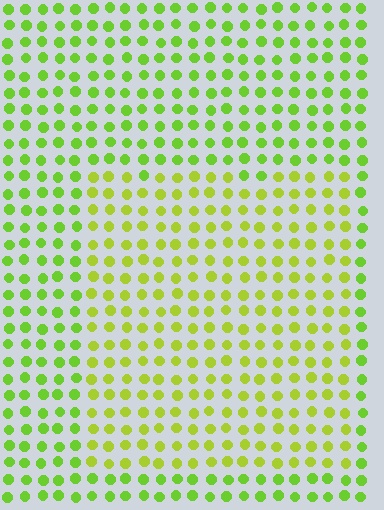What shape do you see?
I see a rectangle.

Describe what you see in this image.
The image is filled with small lime elements in a uniform arrangement. A rectangle-shaped region is visible where the elements are tinted to a slightly different hue, forming a subtle color boundary.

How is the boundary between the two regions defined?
The boundary is defined purely by a slight shift in hue (about 23 degrees). Spacing, size, and orientation are identical on both sides.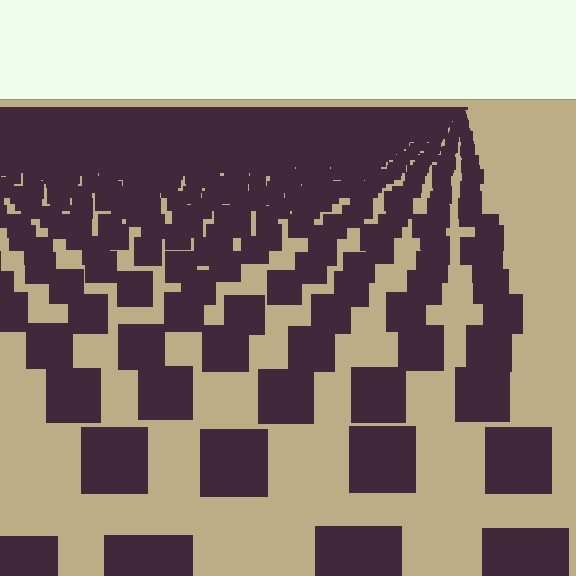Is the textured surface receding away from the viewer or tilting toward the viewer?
The surface is receding away from the viewer. Texture elements get smaller and denser toward the top.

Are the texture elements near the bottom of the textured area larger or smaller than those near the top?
Larger. Near the bottom, elements are closer to the viewer and appear at a bigger on-screen size.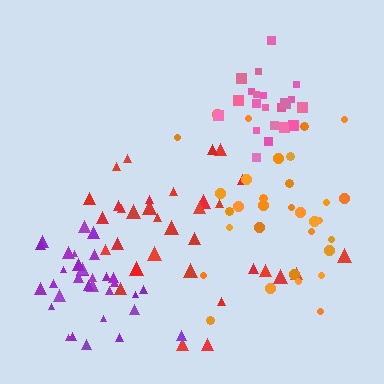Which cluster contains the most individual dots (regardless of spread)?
Red (33).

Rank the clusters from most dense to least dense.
pink, purple, orange, red.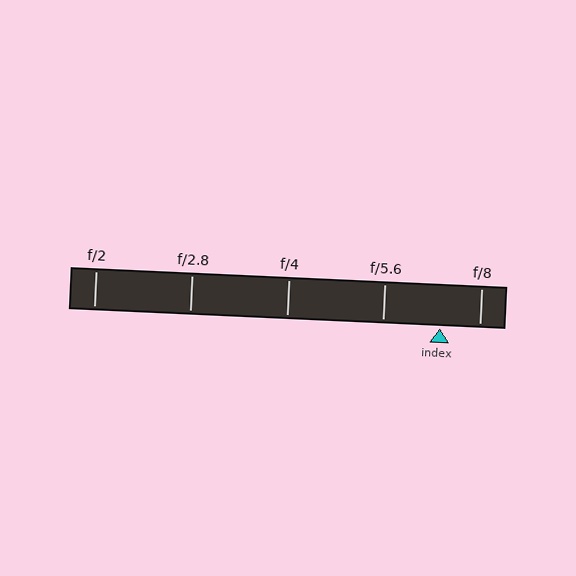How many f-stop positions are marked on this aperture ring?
There are 5 f-stop positions marked.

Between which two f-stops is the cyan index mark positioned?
The index mark is between f/5.6 and f/8.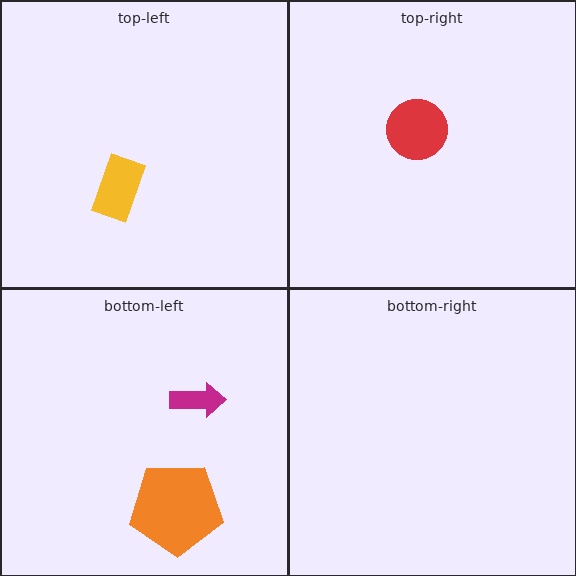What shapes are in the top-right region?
The red circle.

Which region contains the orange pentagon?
The bottom-left region.